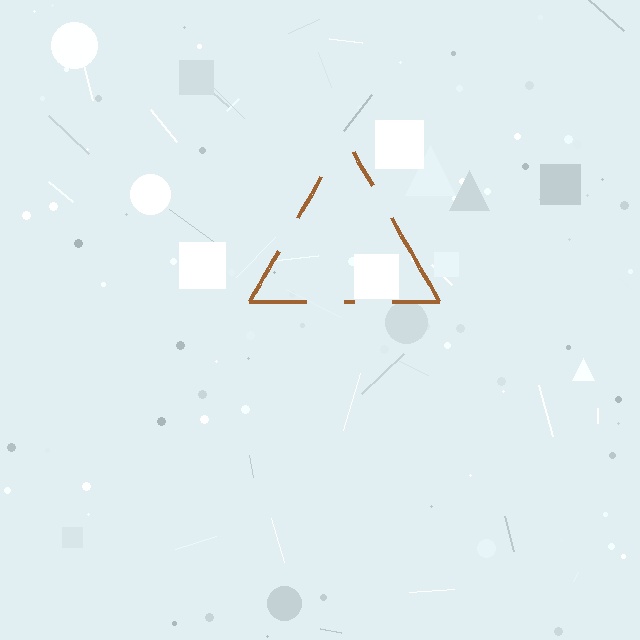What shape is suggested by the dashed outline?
The dashed outline suggests a triangle.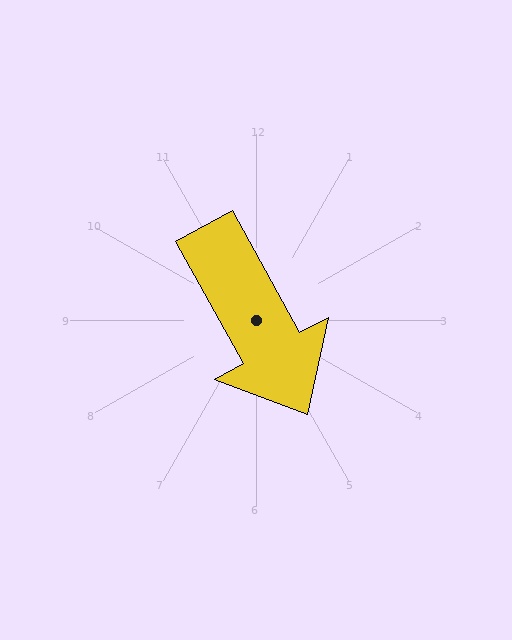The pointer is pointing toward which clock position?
Roughly 5 o'clock.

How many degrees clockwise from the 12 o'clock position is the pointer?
Approximately 151 degrees.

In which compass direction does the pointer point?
Southeast.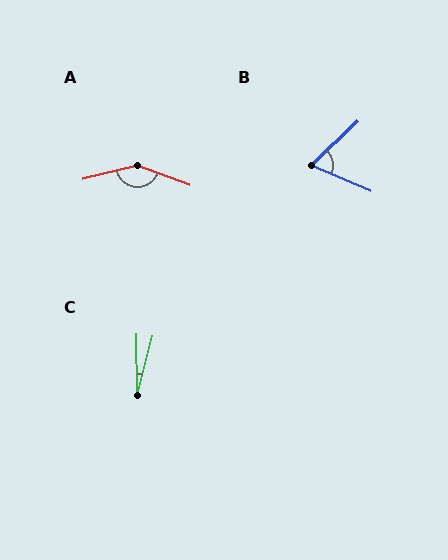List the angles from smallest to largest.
C (15°), B (67°), A (145°).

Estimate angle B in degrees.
Approximately 67 degrees.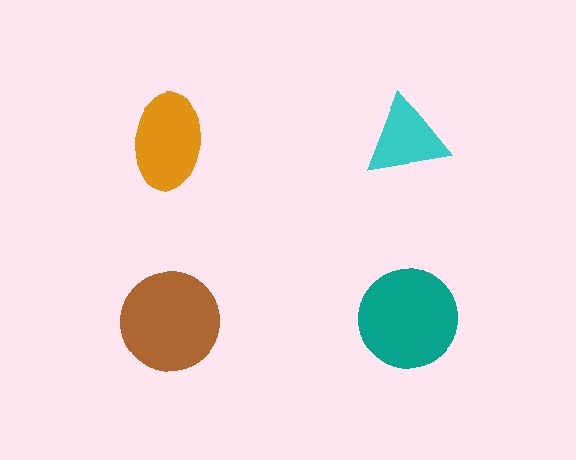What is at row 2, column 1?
A brown circle.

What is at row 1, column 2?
A cyan triangle.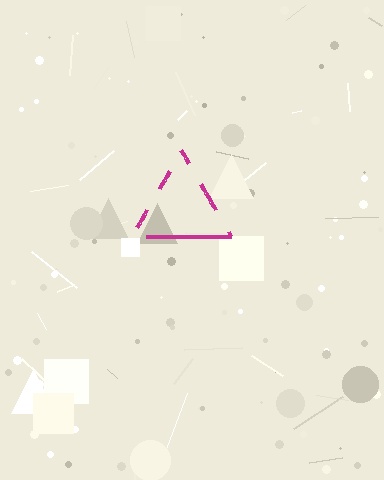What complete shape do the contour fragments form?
The contour fragments form a triangle.